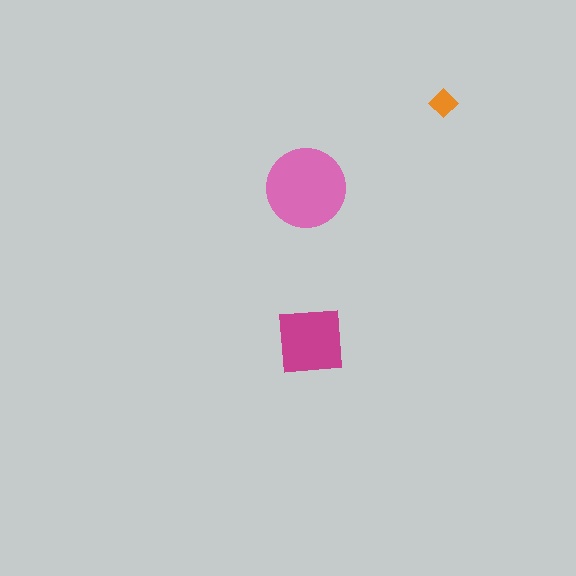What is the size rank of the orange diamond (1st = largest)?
3rd.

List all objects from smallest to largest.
The orange diamond, the magenta square, the pink circle.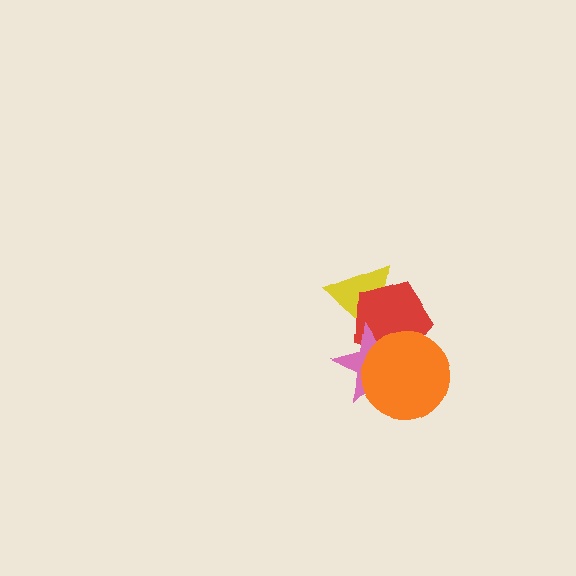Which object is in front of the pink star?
The orange circle is in front of the pink star.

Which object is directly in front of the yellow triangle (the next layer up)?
The red pentagon is directly in front of the yellow triangle.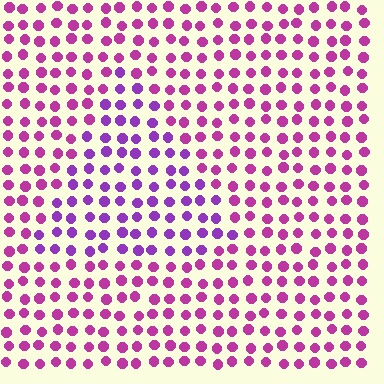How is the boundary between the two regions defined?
The boundary is defined purely by a slight shift in hue (about 31 degrees). Spacing, size, and orientation are identical on both sides.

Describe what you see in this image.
The image is filled with small magenta elements in a uniform arrangement. A triangle-shaped region is visible where the elements are tinted to a slightly different hue, forming a subtle color boundary.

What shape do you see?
I see a triangle.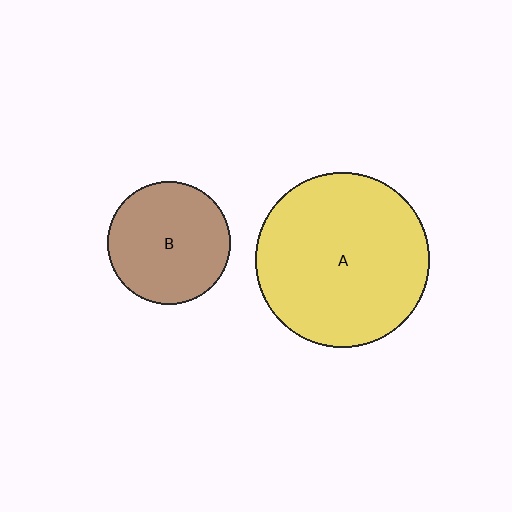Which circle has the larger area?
Circle A (yellow).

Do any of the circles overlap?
No, none of the circles overlap.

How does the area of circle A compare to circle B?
Approximately 2.0 times.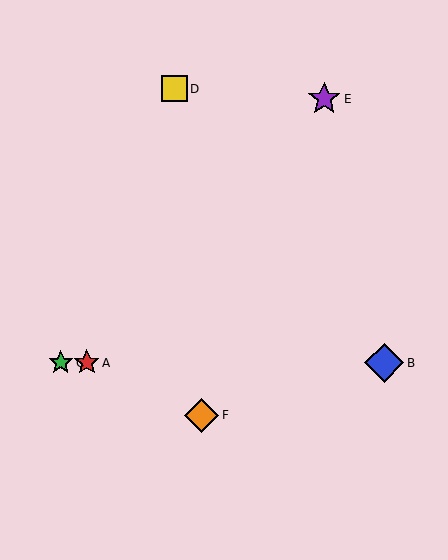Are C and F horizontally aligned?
No, C is at y≈363 and F is at y≈415.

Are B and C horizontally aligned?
Yes, both are at y≈363.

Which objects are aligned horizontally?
Objects A, B, C are aligned horizontally.